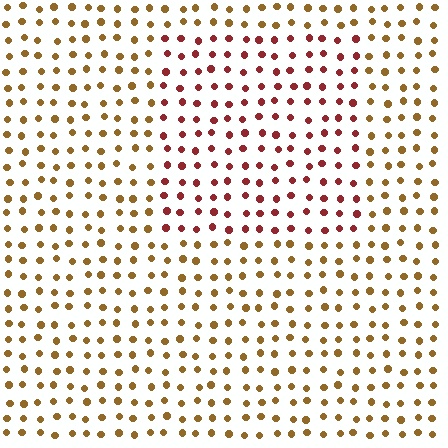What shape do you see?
I see a rectangle.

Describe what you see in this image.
The image is filled with small brown elements in a uniform arrangement. A rectangle-shaped region is visible where the elements are tinted to a slightly different hue, forming a subtle color boundary.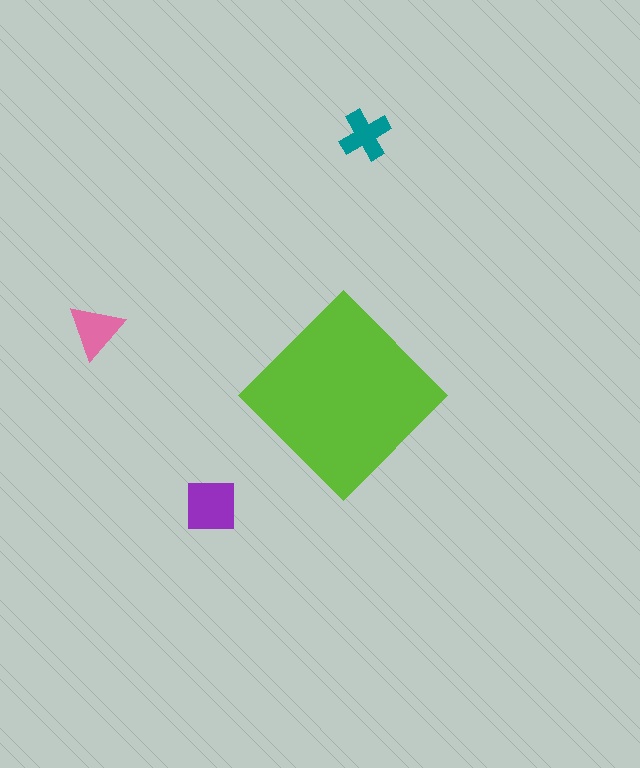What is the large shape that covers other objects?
A lime diamond.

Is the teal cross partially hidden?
No, the teal cross is fully visible.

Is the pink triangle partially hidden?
No, the pink triangle is fully visible.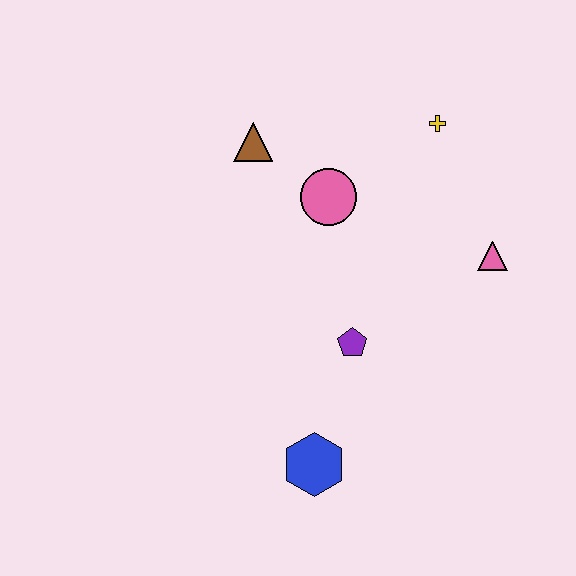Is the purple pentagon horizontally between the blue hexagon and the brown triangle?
No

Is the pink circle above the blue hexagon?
Yes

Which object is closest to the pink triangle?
The yellow cross is closest to the pink triangle.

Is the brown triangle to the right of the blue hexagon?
No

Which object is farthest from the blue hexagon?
The yellow cross is farthest from the blue hexagon.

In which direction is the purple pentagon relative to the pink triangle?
The purple pentagon is to the left of the pink triangle.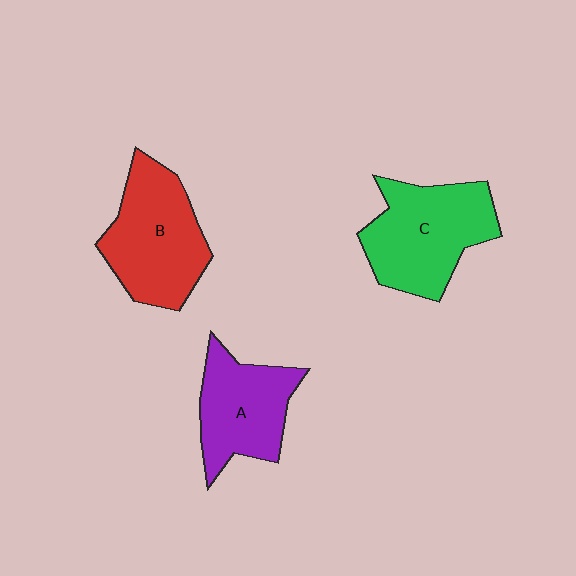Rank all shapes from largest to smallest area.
From largest to smallest: C (green), B (red), A (purple).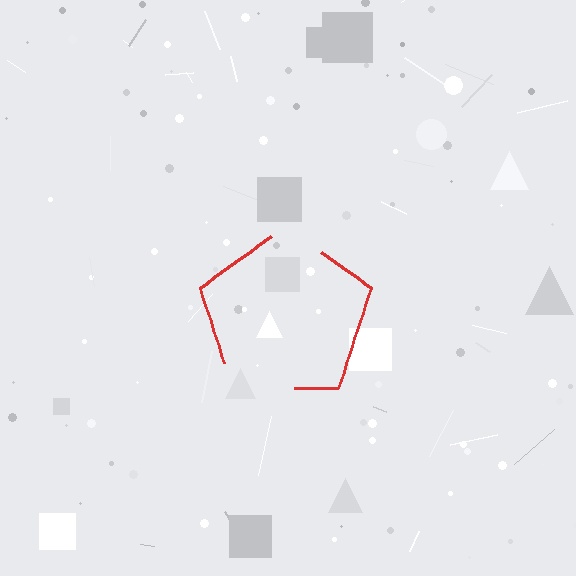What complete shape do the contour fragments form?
The contour fragments form a pentagon.